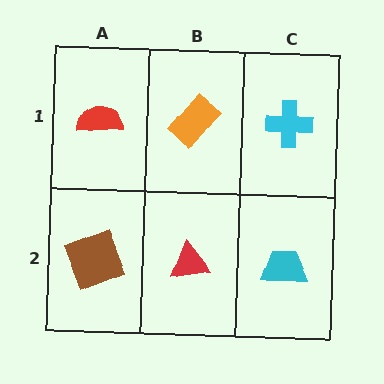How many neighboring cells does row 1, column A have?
2.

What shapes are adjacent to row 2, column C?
A cyan cross (row 1, column C), a red triangle (row 2, column B).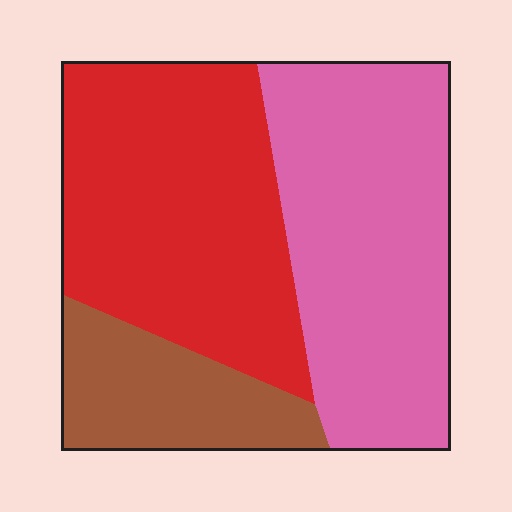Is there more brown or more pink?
Pink.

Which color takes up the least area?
Brown, at roughly 15%.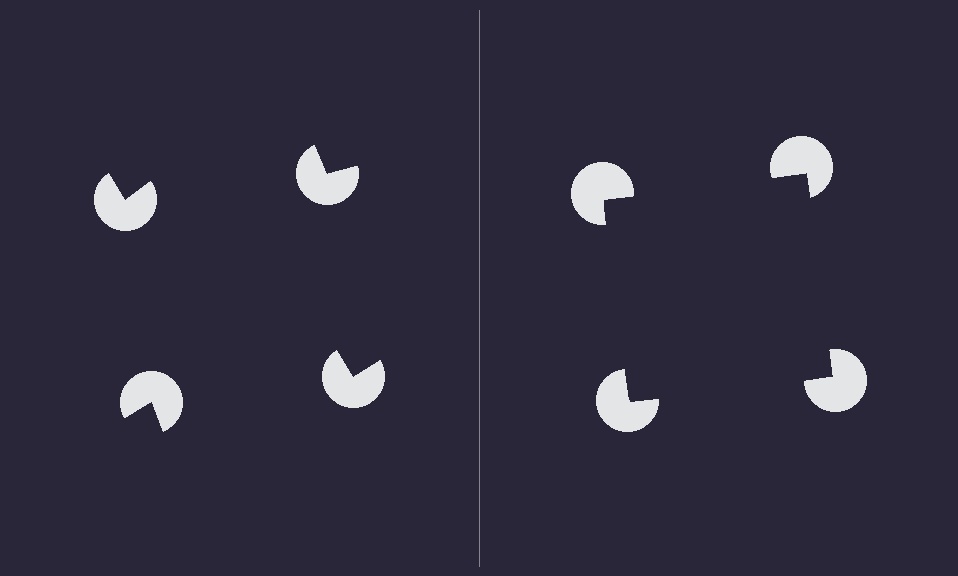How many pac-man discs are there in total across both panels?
8 — 4 on each side.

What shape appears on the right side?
An illusory square.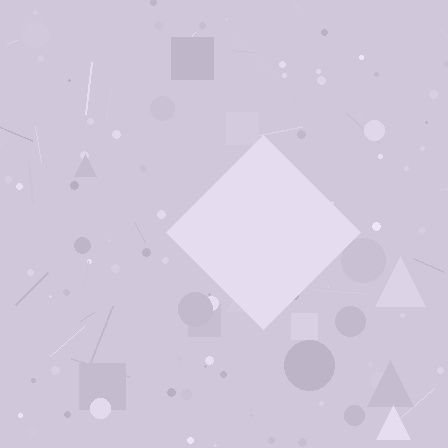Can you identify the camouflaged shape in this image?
The camouflaged shape is a diamond.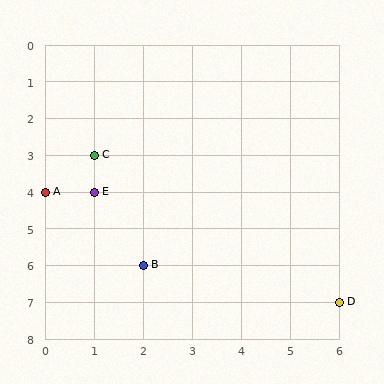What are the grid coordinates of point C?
Point C is at grid coordinates (1, 3).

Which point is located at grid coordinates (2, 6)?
Point B is at (2, 6).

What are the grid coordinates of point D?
Point D is at grid coordinates (6, 7).